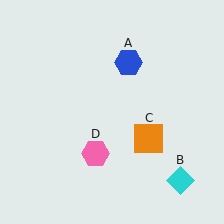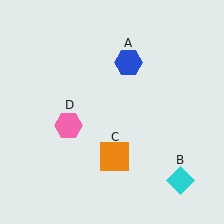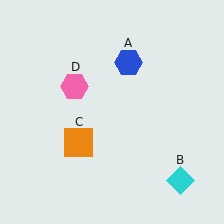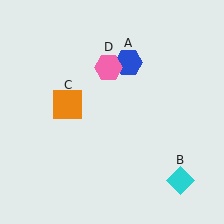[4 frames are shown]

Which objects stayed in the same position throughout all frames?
Blue hexagon (object A) and cyan diamond (object B) remained stationary.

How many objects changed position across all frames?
2 objects changed position: orange square (object C), pink hexagon (object D).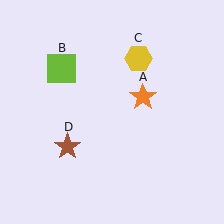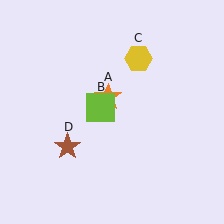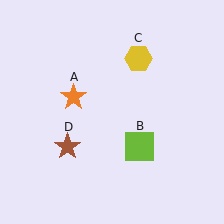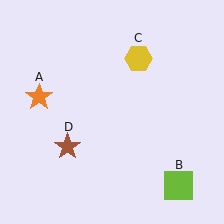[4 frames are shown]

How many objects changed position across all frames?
2 objects changed position: orange star (object A), lime square (object B).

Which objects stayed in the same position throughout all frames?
Yellow hexagon (object C) and brown star (object D) remained stationary.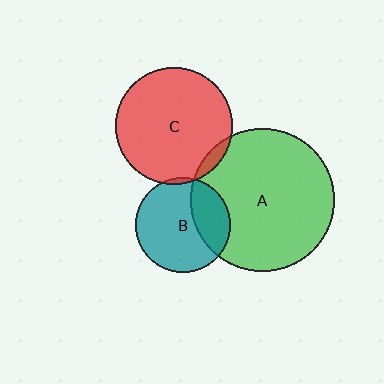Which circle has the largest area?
Circle A (green).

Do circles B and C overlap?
Yes.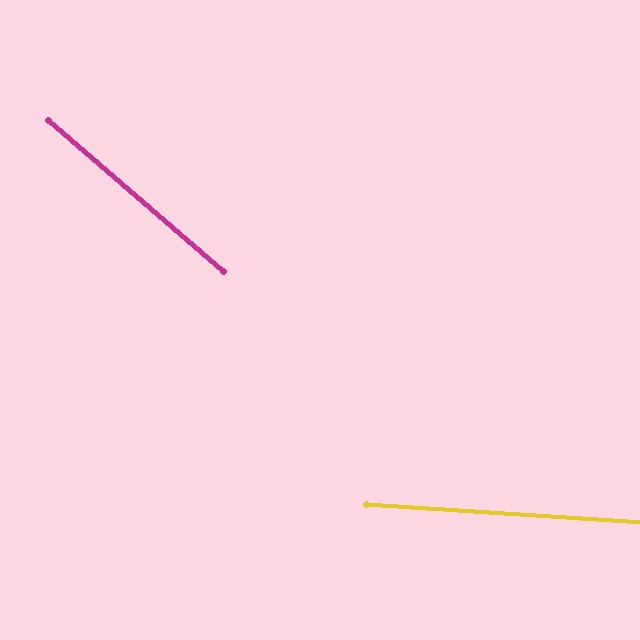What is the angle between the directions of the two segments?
Approximately 37 degrees.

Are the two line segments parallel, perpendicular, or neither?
Neither parallel nor perpendicular — they differ by about 37°.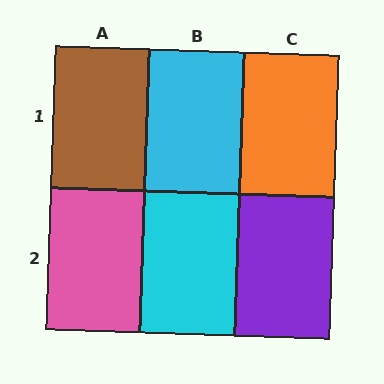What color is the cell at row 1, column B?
Cyan.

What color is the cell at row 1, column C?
Orange.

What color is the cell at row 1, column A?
Brown.